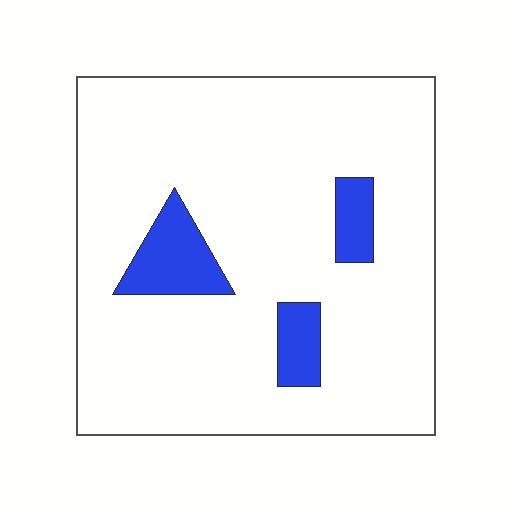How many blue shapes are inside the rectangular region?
3.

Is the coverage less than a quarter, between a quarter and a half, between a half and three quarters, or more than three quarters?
Less than a quarter.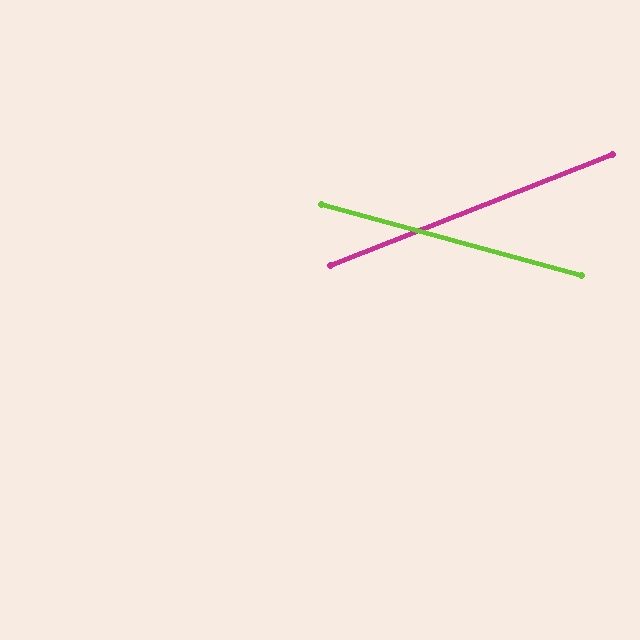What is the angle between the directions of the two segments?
Approximately 37 degrees.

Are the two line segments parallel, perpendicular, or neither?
Neither parallel nor perpendicular — they differ by about 37°.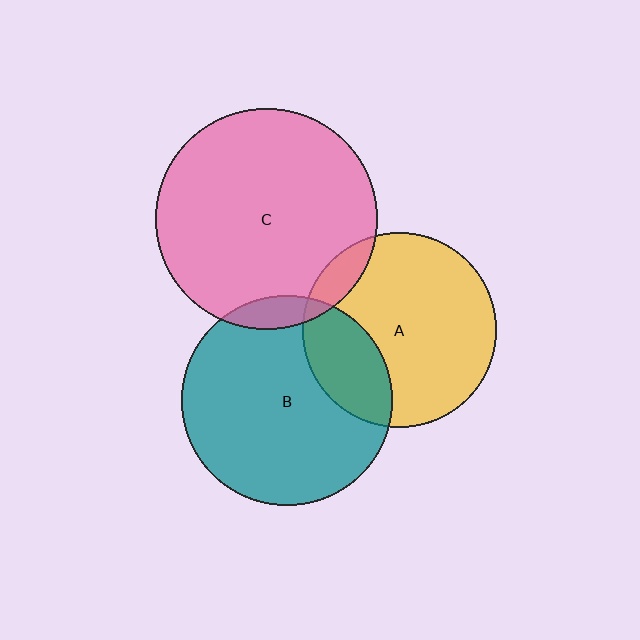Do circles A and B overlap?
Yes.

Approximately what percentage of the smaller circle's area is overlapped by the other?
Approximately 25%.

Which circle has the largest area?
Circle C (pink).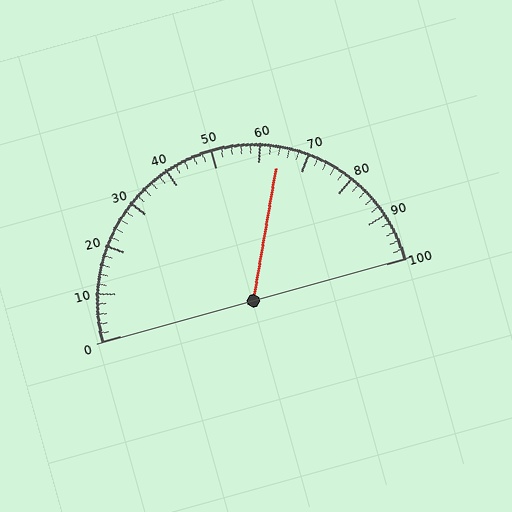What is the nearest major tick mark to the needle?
The nearest major tick mark is 60.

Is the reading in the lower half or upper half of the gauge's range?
The reading is in the upper half of the range (0 to 100).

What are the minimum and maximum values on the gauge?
The gauge ranges from 0 to 100.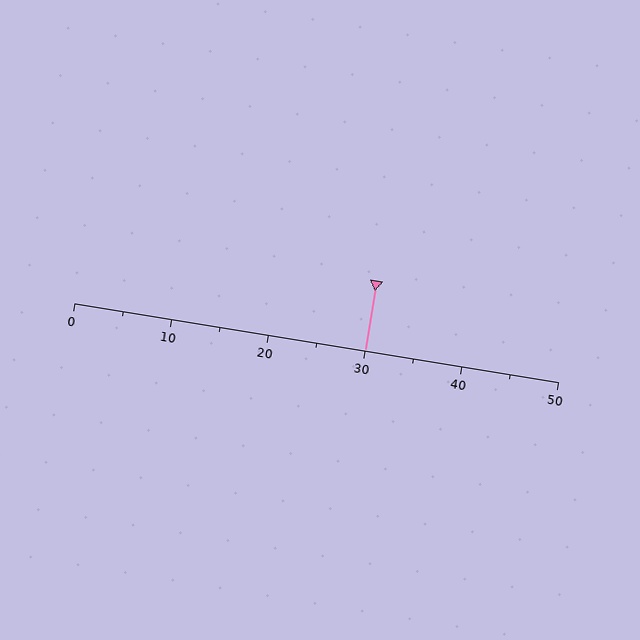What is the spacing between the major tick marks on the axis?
The major ticks are spaced 10 apart.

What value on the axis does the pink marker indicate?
The marker indicates approximately 30.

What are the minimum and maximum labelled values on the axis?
The axis runs from 0 to 50.